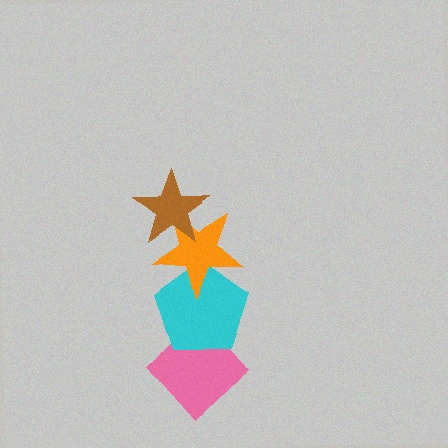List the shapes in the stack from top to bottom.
From top to bottom: the brown star, the orange star, the cyan pentagon, the pink diamond.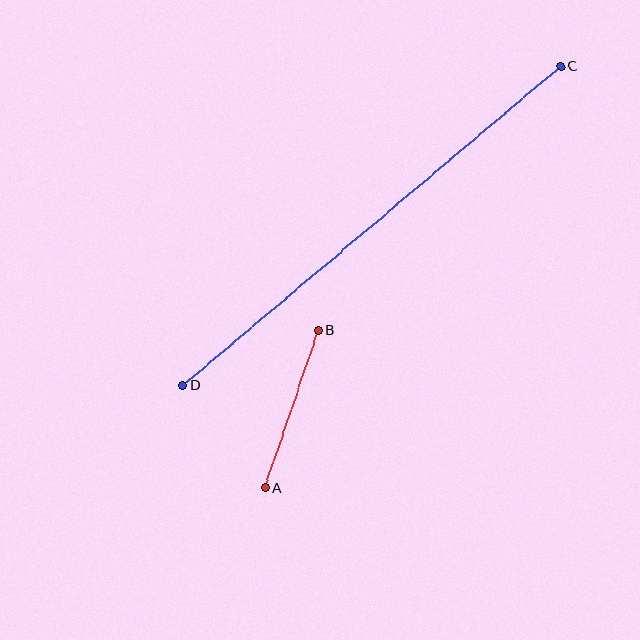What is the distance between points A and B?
The distance is approximately 167 pixels.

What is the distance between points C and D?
The distance is approximately 494 pixels.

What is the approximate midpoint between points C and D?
The midpoint is at approximately (372, 226) pixels.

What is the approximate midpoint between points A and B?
The midpoint is at approximately (292, 409) pixels.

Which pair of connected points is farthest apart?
Points C and D are farthest apart.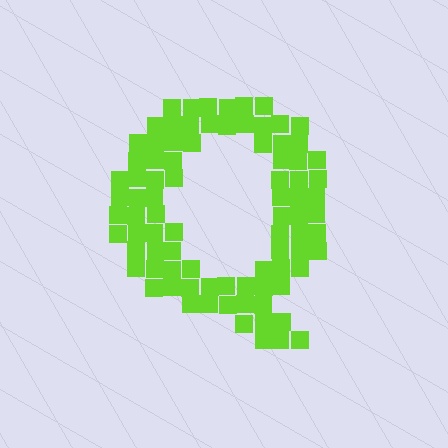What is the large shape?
The large shape is the letter Q.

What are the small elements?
The small elements are squares.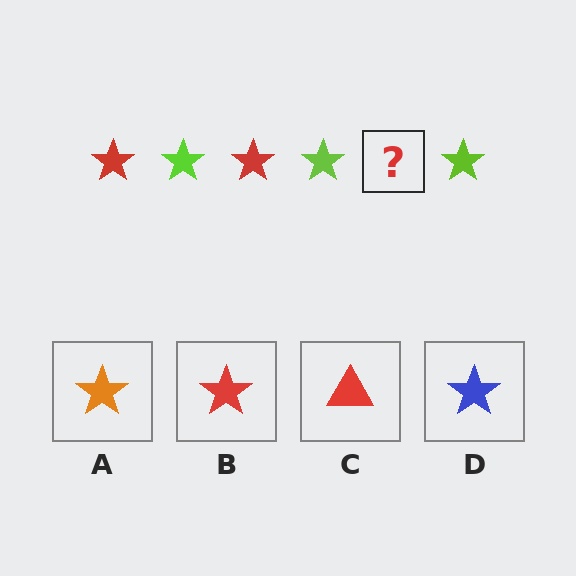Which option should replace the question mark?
Option B.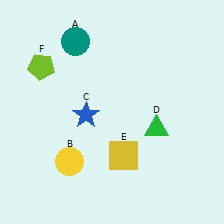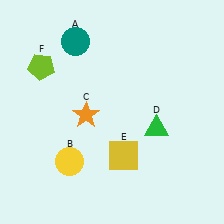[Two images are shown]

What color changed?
The star (C) changed from blue in Image 1 to orange in Image 2.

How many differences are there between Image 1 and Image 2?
There is 1 difference between the two images.